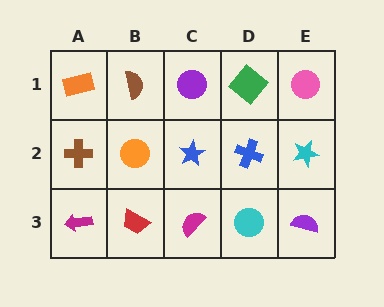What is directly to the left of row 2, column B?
A brown cross.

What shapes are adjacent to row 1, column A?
A brown cross (row 2, column A), a brown semicircle (row 1, column B).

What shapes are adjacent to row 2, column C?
A purple circle (row 1, column C), a magenta semicircle (row 3, column C), an orange circle (row 2, column B), a blue cross (row 2, column D).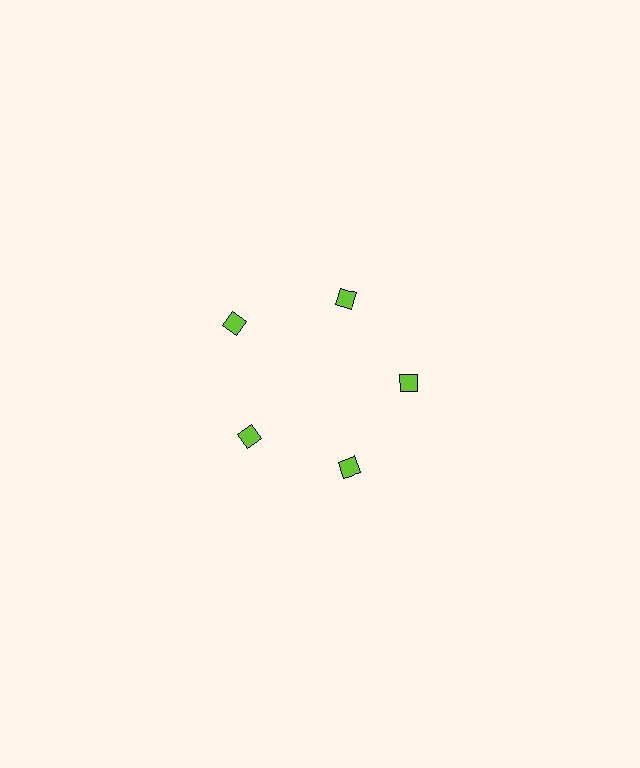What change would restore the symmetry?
The symmetry would be restored by moving it inward, back onto the ring so that all 5 diamonds sit at equal angles and equal distance from the center.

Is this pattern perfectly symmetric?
No. The 5 lime diamonds are arranged in a ring, but one element near the 10 o'clock position is pushed outward from the center, breaking the 5-fold rotational symmetry.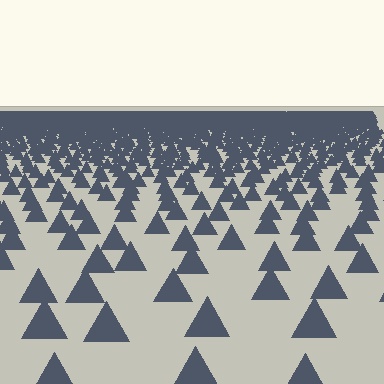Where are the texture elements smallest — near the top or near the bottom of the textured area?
Near the top.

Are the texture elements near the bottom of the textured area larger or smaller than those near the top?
Larger. Near the bottom, elements are closer to the viewer and appear at a bigger on-screen size.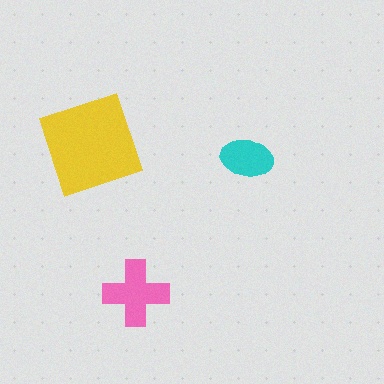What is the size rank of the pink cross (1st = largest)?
2nd.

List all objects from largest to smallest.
The yellow diamond, the pink cross, the cyan ellipse.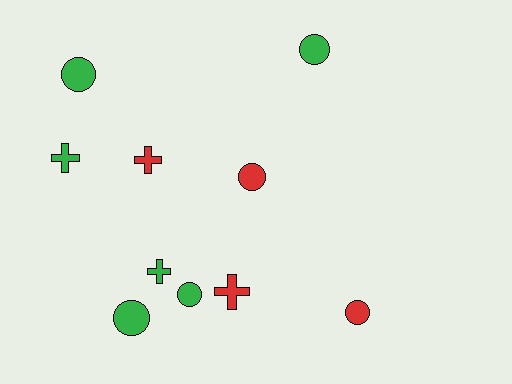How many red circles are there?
There are 2 red circles.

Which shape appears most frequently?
Circle, with 6 objects.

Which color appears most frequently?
Green, with 6 objects.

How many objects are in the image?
There are 10 objects.